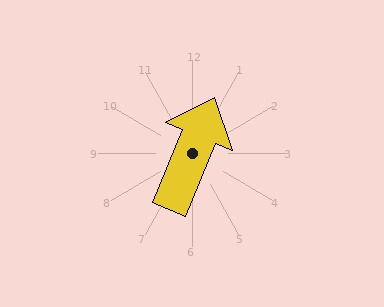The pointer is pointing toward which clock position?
Roughly 1 o'clock.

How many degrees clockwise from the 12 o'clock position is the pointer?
Approximately 22 degrees.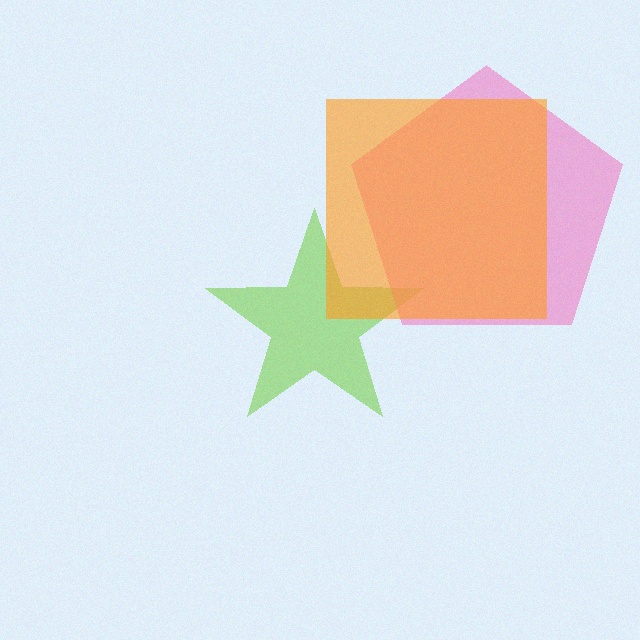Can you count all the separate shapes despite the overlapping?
Yes, there are 3 separate shapes.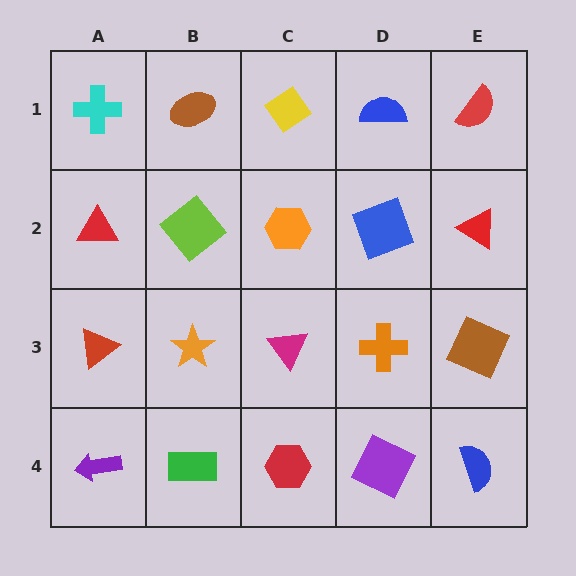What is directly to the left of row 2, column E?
A blue square.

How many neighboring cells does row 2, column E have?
3.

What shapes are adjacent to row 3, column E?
A red triangle (row 2, column E), a blue semicircle (row 4, column E), an orange cross (row 3, column D).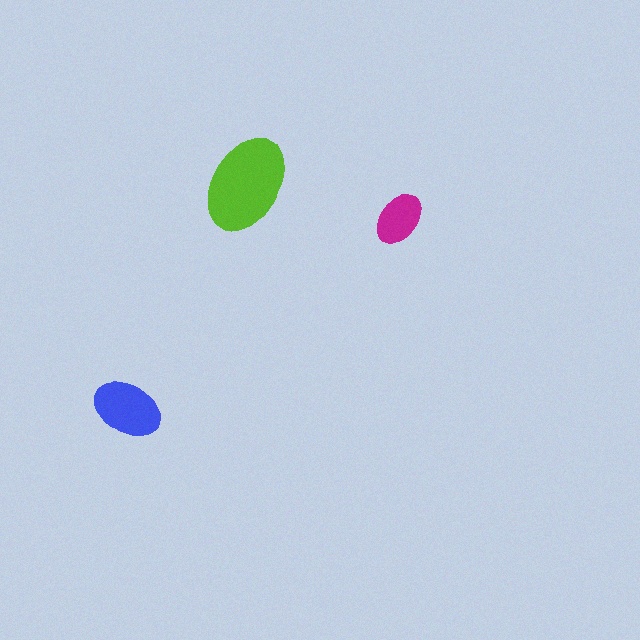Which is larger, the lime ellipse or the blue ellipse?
The lime one.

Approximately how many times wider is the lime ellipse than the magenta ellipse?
About 2 times wider.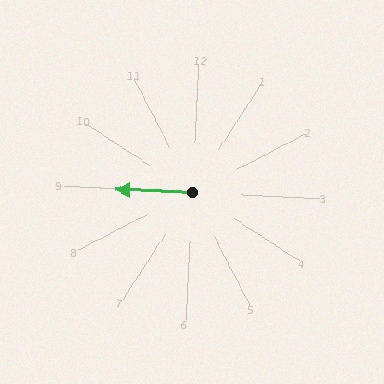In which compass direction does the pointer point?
West.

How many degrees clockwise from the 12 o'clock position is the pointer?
Approximately 269 degrees.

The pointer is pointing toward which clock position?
Roughly 9 o'clock.